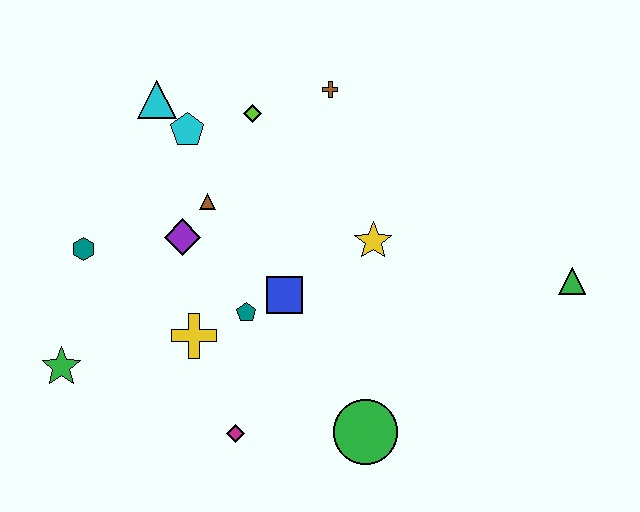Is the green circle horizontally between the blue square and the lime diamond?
No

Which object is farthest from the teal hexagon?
The green triangle is farthest from the teal hexagon.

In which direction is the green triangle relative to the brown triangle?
The green triangle is to the right of the brown triangle.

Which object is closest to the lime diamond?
The cyan pentagon is closest to the lime diamond.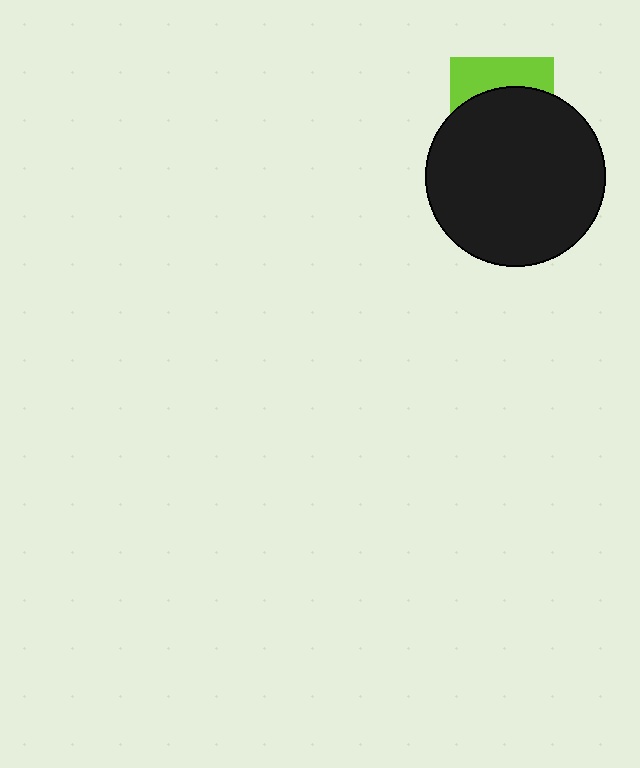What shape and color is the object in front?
The object in front is a black circle.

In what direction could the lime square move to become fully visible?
The lime square could move up. That would shift it out from behind the black circle entirely.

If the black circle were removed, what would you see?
You would see the complete lime square.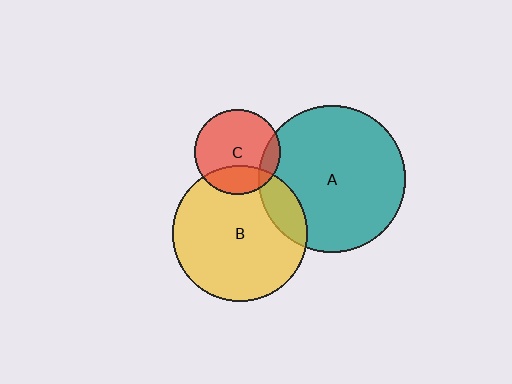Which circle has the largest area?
Circle A (teal).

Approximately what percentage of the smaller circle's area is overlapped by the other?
Approximately 15%.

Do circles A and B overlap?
Yes.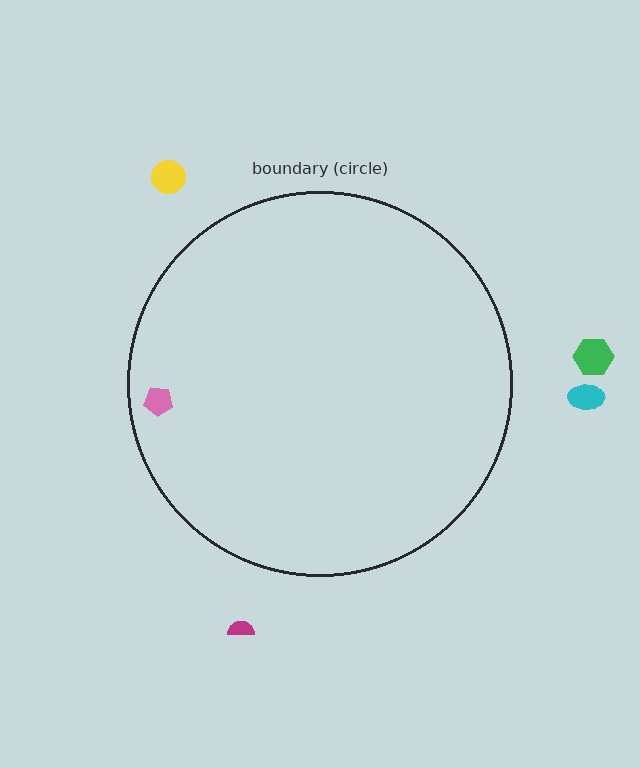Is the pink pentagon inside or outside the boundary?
Inside.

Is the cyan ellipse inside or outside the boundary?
Outside.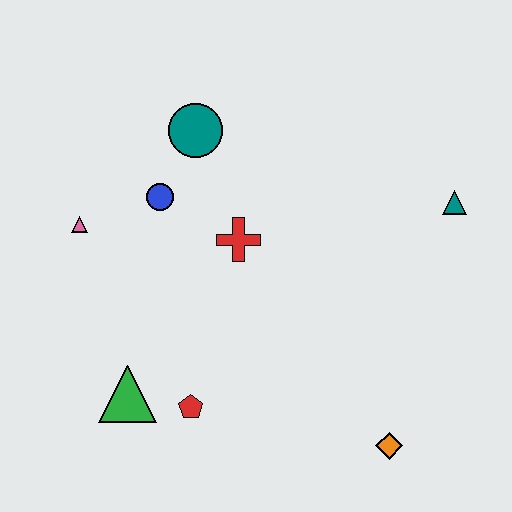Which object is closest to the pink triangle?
The blue circle is closest to the pink triangle.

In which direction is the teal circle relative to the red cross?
The teal circle is above the red cross.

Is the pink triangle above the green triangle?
Yes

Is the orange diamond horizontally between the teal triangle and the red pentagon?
Yes